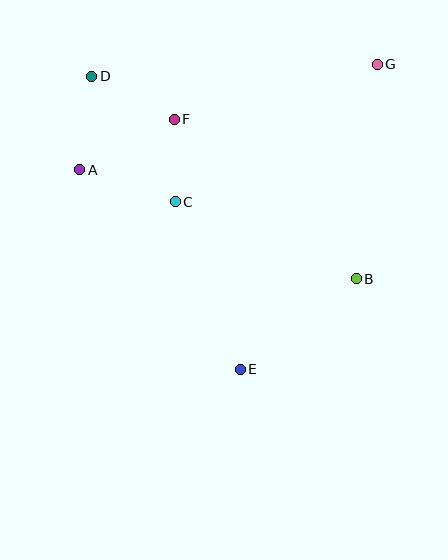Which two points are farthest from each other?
Points E and G are farthest from each other.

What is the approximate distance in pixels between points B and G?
The distance between B and G is approximately 215 pixels.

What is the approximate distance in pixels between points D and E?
The distance between D and E is approximately 329 pixels.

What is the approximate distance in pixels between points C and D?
The distance between C and D is approximately 151 pixels.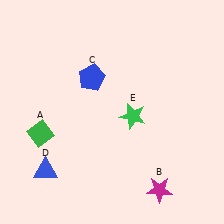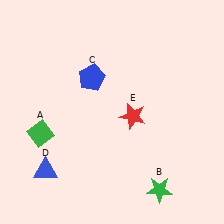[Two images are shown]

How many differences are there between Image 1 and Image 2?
There are 2 differences between the two images.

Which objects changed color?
B changed from magenta to green. E changed from green to red.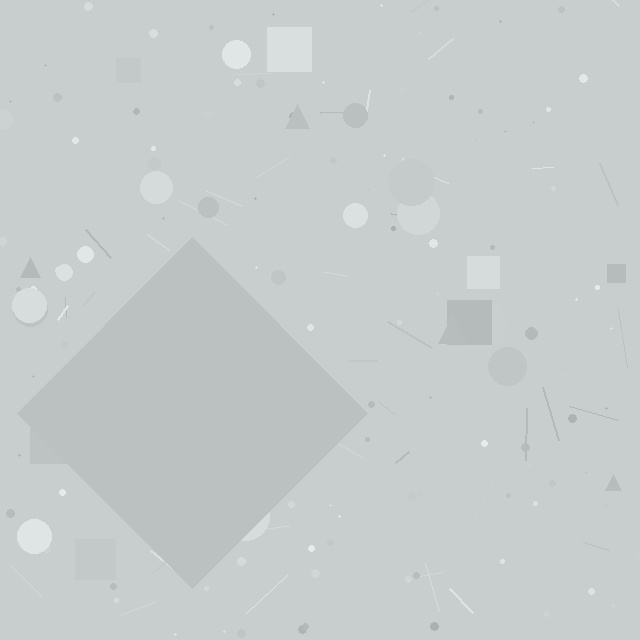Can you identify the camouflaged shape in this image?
The camouflaged shape is a diamond.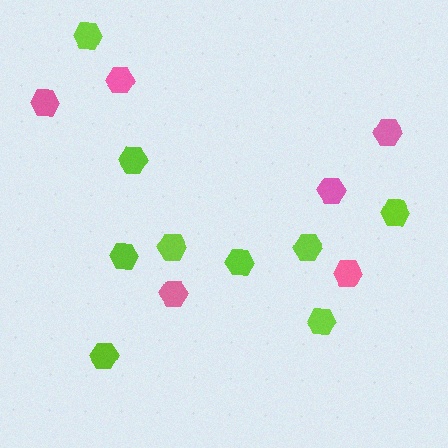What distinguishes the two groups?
There are 2 groups: one group of pink hexagons (6) and one group of lime hexagons (9).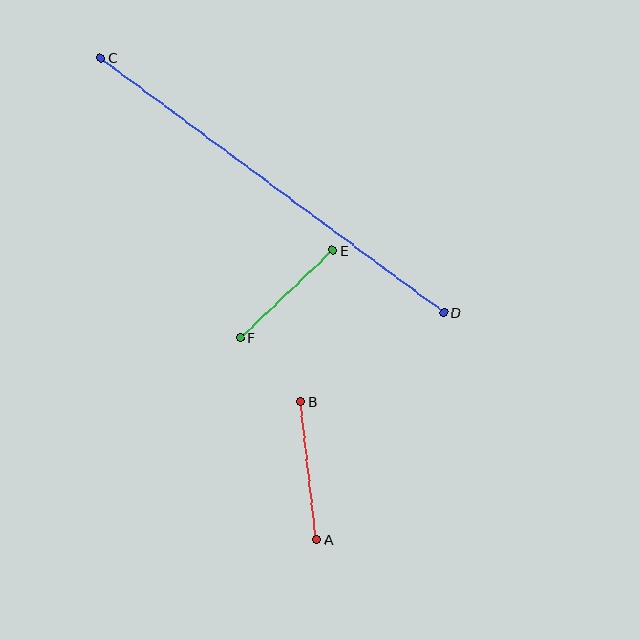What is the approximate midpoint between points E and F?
The midpoint is at approximately (287, 294) pixels.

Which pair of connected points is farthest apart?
Points C and D are farthest apart.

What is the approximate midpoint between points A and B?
The midpoint is at approximately (309, 470) pixels.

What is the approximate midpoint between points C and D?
The midpoint is at approximately (272, 185) pixels.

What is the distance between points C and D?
The distance is approximately 427 pixels.